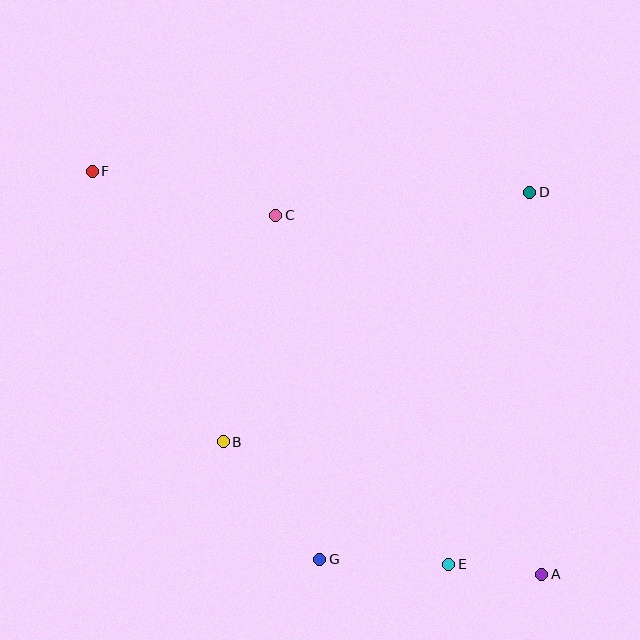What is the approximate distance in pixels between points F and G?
The distance between F and G is approximately 450 pixels.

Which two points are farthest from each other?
Points A and F are farthest from each other.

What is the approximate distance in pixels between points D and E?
The distance between D and E is approximately 381 pixels.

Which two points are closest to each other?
Points A and E are closest to each other.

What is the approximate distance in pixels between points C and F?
The distance between C and F is approximately 189 pixels.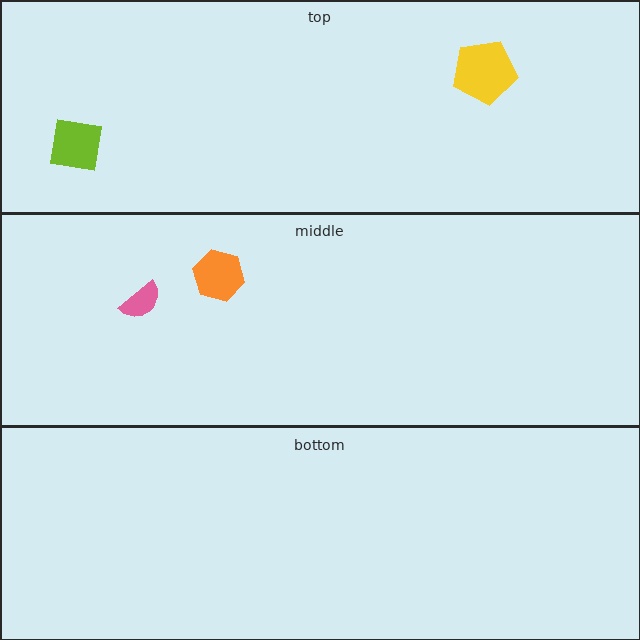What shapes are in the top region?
The lime square, the yellow pentagon.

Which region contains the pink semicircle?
The middle region.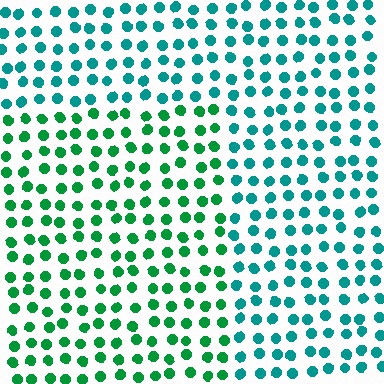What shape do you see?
I see a rectangle.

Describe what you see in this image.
The image is filled with small teal elements in a uniform arrangement. A rectangle-shaped region is visible where the elements are tinted to a slightly different hue, forming a subtle color boundary.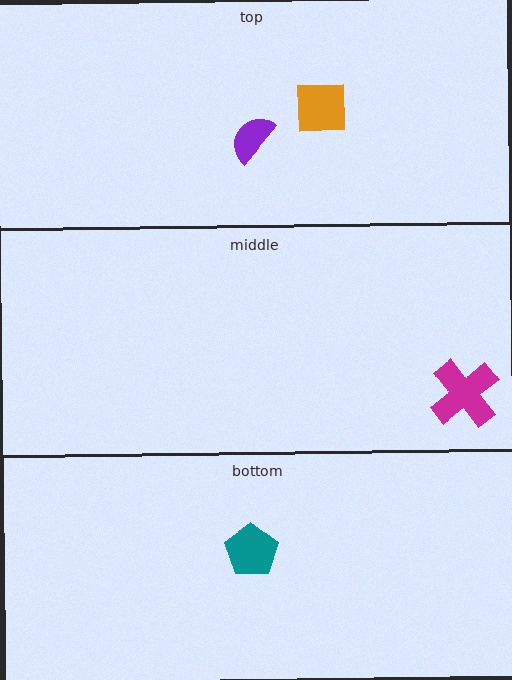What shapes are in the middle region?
The magenta cross.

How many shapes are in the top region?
2.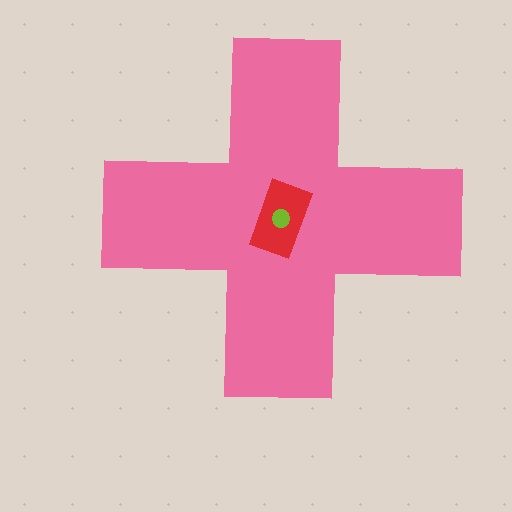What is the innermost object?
The lime circle.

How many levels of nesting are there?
3.